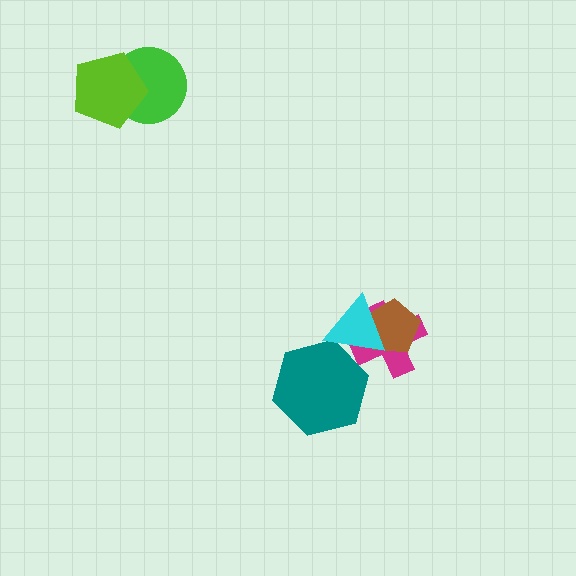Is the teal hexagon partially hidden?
Yes, it is partially covered by another shape.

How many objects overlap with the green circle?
1 object overlaps with the green circle.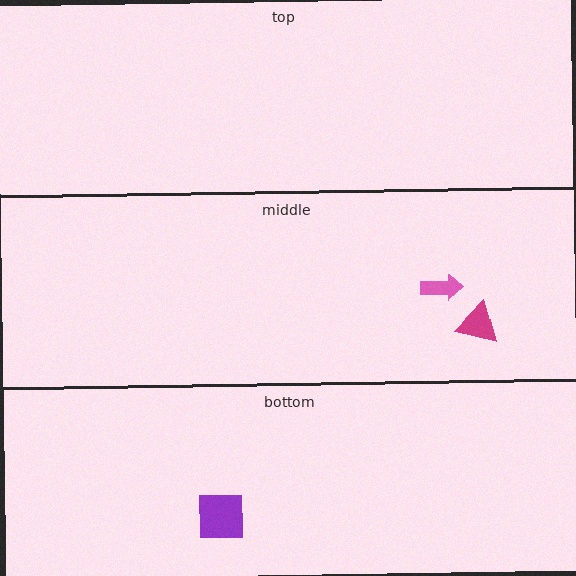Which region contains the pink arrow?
The middle region.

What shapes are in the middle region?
The magenta triangle, the pink arrow.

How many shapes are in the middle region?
2.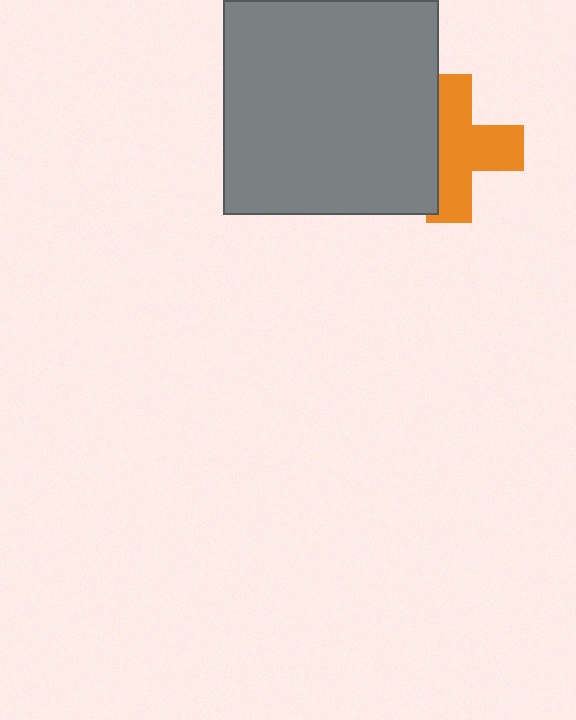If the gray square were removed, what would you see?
You would see the complete orange cross.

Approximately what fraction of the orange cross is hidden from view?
Roughly 37% of the orange cross is hidden behind the gray square.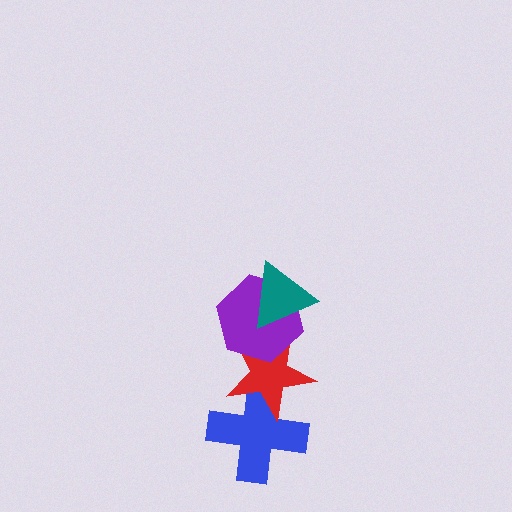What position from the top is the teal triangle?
The teal triangle is 1st from the top.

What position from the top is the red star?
The red star is 3rd from the top.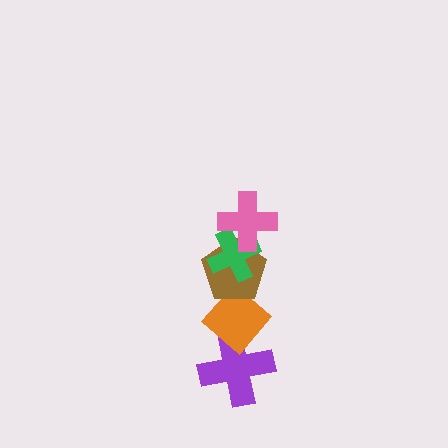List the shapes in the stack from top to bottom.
From top to bottom: the pink cross, the green cross, the brown pentagon, the orange diamond, the purple cross.